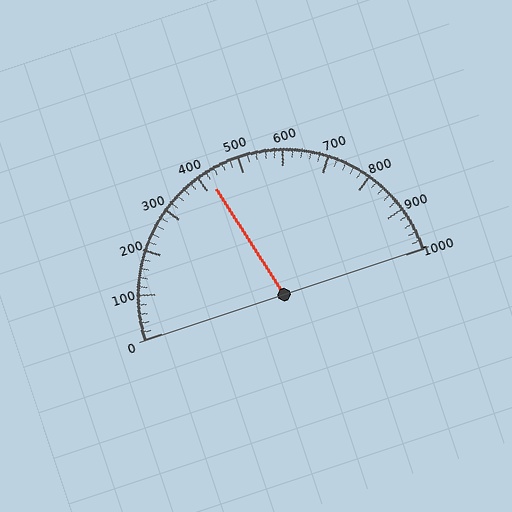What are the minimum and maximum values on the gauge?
The gauge ranges from 0 to 1000.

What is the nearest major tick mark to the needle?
The nearest major tick mark is 400.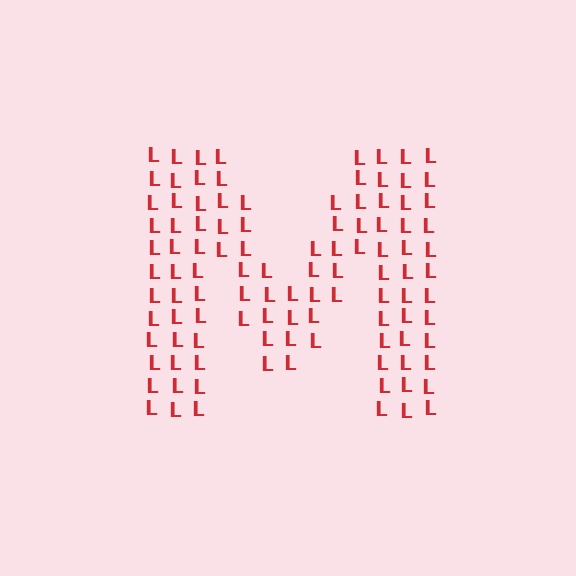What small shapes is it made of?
It is made of small letter L's.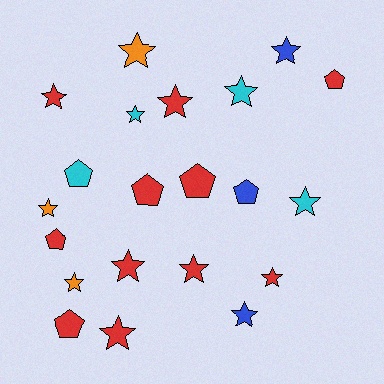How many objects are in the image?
There are 21 objects.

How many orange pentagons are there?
There are no orange pentagons.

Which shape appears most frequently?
Star, with 14 objects.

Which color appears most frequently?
Red, with 11 objects.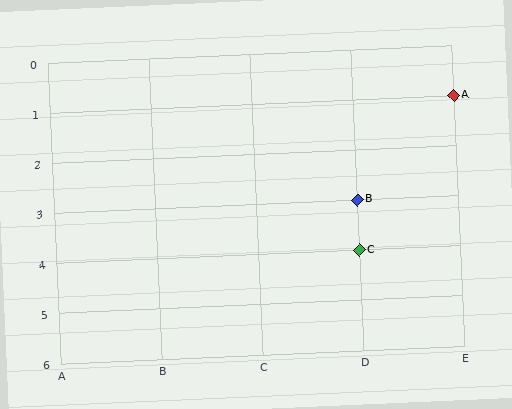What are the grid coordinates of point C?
Point C is at grid coordinates (D, 4).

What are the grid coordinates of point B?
Point B is at grid coordinates (D, 3).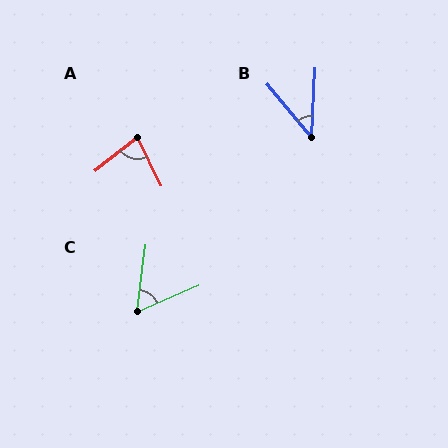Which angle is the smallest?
B, at approximately 43 degrees.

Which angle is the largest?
A, at approximately 77 degrees.